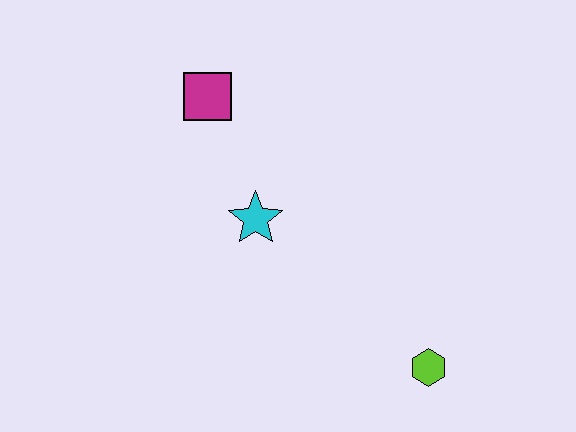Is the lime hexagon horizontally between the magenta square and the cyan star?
No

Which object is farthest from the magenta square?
The lime hexagon is farthest from the magenta square.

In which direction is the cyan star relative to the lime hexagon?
The cyan star is to the left of the lime hexagon.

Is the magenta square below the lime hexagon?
No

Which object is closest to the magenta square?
The cyan star is closest to the magenta square.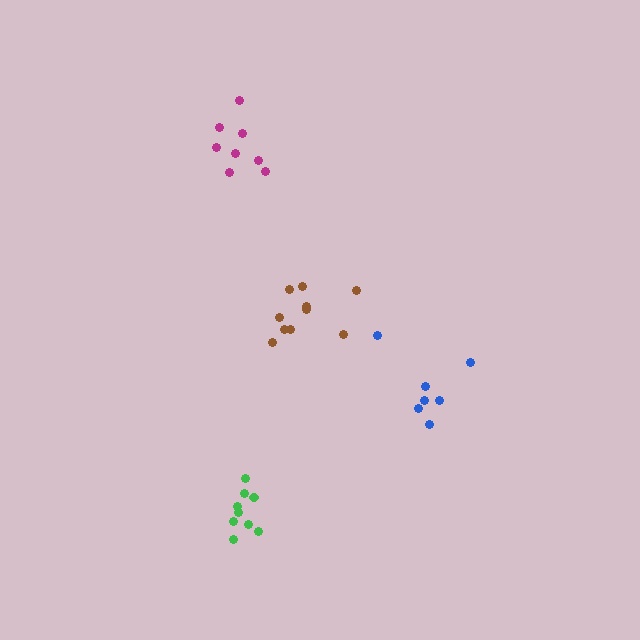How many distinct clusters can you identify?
There are 4 distinct clusters.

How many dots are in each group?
Group 1: 7 dots, Group 2: 10 dots, Group 3: 8 dots, Group 4: 9 dots (34 total).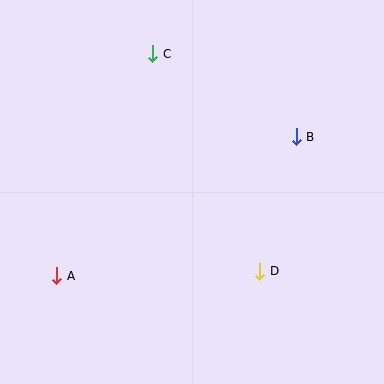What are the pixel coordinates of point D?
Point D is at (260, 271).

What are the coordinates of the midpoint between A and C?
The midpoint between A and C is at (105, 165).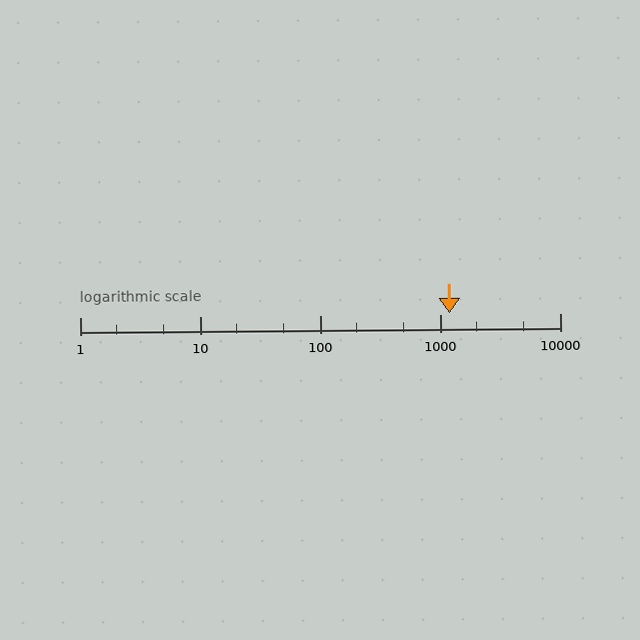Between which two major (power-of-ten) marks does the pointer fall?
The pointer is between 1000 and 10000.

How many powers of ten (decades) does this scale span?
The scale spans 4 decades, from 1 to 10000.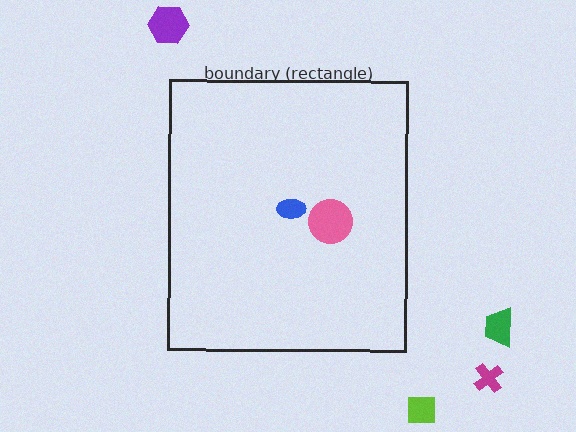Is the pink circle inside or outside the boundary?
Inside.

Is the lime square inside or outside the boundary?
Outside.